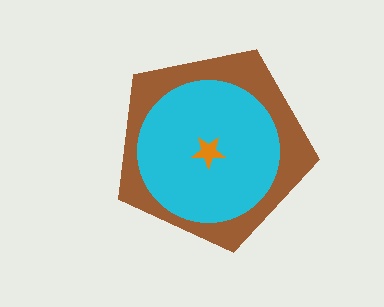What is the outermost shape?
The brown pentagon.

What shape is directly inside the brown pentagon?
The cyan circle.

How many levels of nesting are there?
3.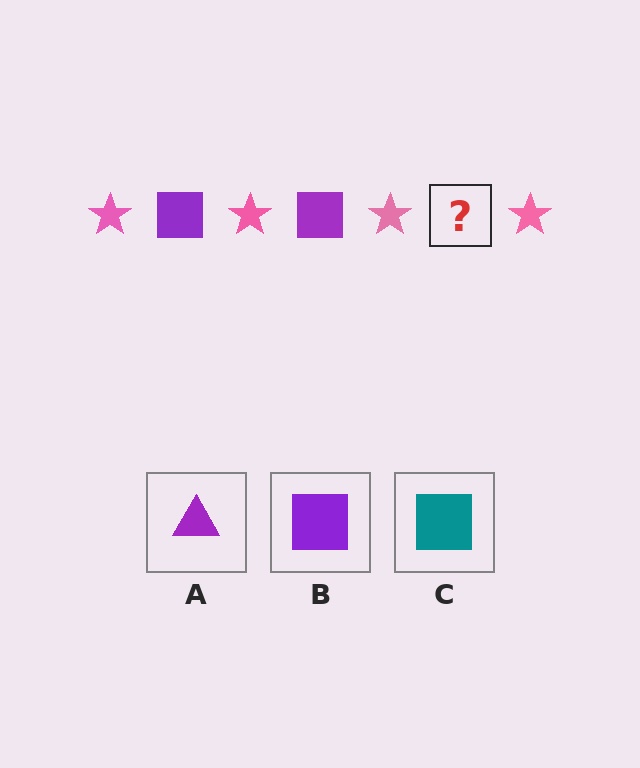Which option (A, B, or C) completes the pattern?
B.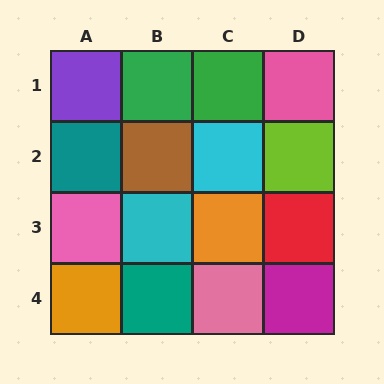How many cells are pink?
3 cells are pink.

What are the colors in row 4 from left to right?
Orange, teal, pink, magenta.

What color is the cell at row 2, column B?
Brown.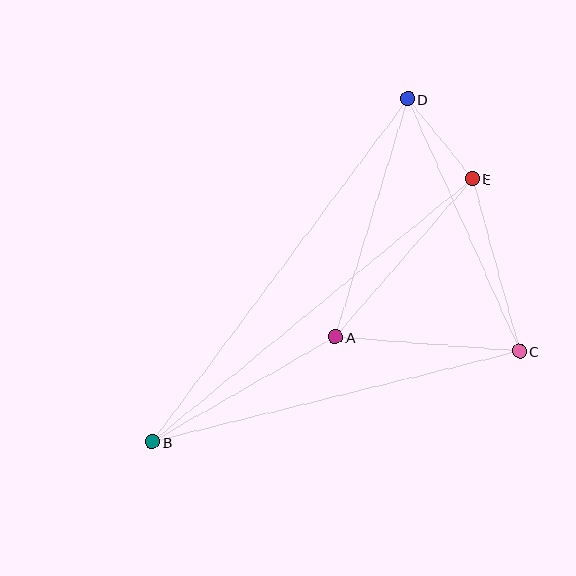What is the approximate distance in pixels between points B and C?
The distance between B and C is approximately 378 pixels.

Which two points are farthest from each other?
Points B and D are farthest from each other.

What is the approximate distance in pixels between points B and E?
The distance between B and E is approximately 414 pixels.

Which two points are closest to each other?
Points D and E are closest to each other.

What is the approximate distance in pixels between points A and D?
The distance between A and D is approximately 249 pixels.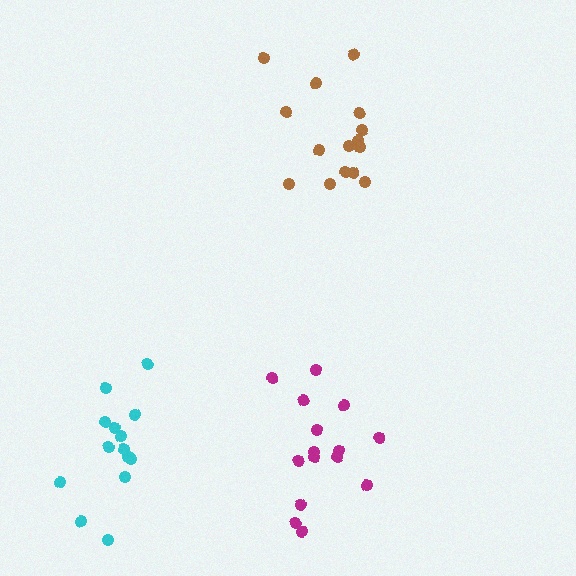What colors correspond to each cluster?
The clusters are colored: magenta, brown, cyan.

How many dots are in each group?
Group 1: 15 dots, Group 2: 15 dots, Group 3: 15 dots (45 total).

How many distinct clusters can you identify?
There are 3 distinct clusters.